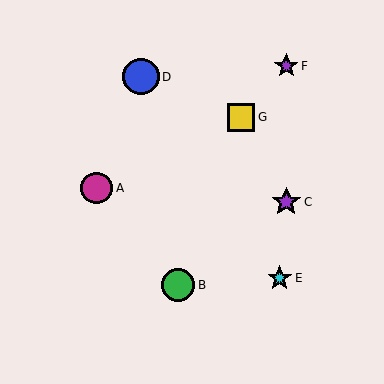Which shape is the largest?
The blue circle (labeled D) is the largest.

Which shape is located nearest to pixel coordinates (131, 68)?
The blue circle (labeled D) at (141, 77) is nearest to that location.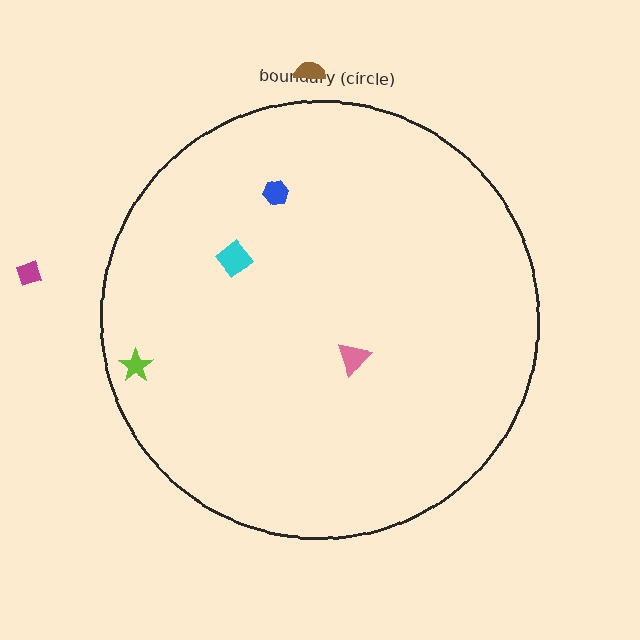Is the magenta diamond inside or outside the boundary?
Outside.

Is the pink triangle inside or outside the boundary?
Inside.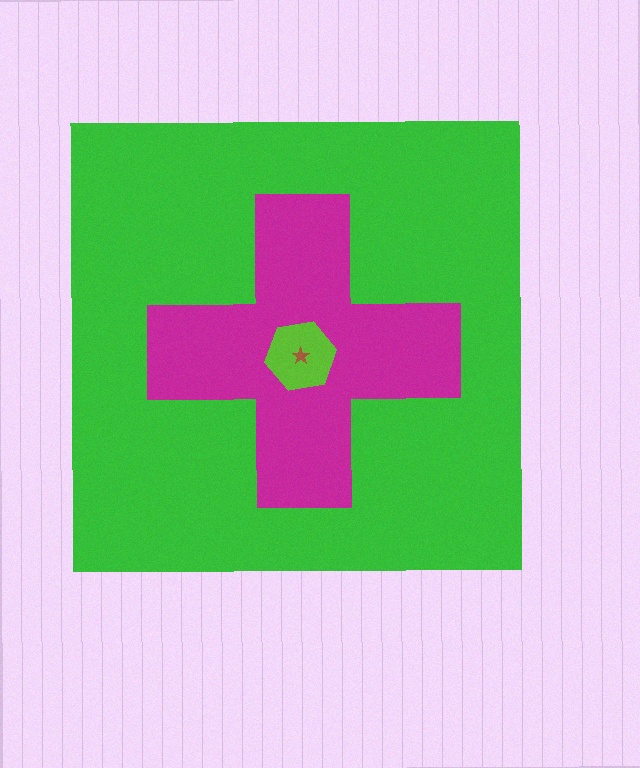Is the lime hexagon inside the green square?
Yes.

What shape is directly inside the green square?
The magenta cross.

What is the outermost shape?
The green square.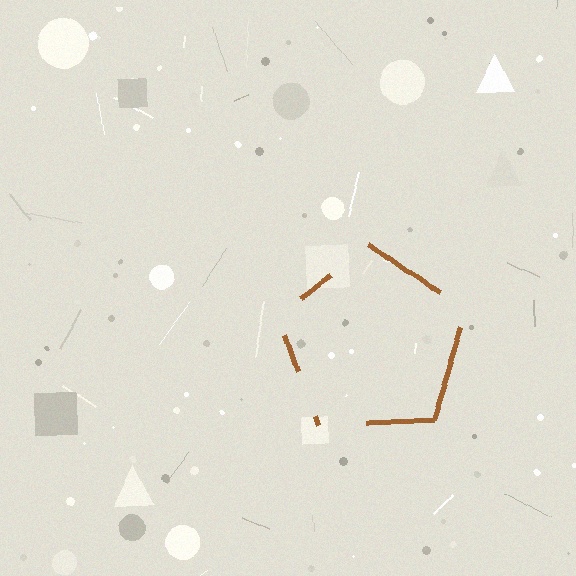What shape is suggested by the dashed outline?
The dashed outline suggests a pentagon.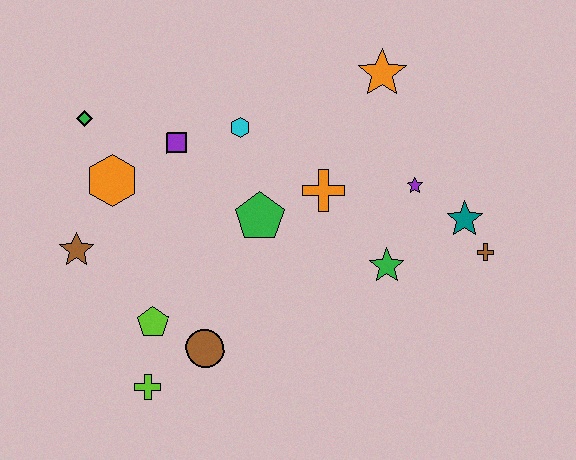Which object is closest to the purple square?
The cyan hexagon is closest to the purple square.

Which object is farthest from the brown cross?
The green diamond is farthest from the brown cross.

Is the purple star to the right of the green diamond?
Yes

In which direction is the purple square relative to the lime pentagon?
The purple square is above the lime pentagon.